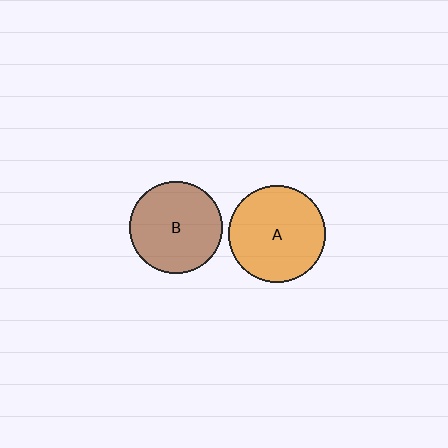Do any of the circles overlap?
No, none of the circles overlap.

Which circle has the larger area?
Circle A (orange).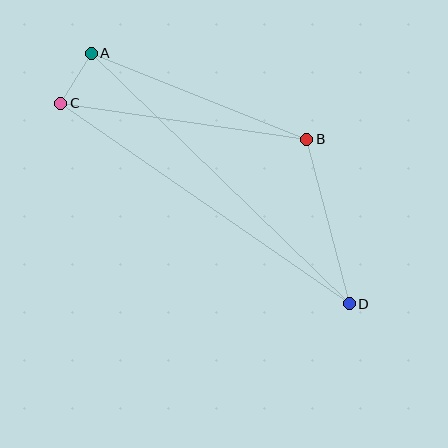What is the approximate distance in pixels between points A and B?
The distance between A and B is approximately 232 pixels.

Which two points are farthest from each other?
Points A and D are farthest from each other.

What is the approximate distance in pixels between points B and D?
The distance between B and D is approximately 170 pixels.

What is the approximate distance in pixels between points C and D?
The distance between C and D is approximately 351 pixels.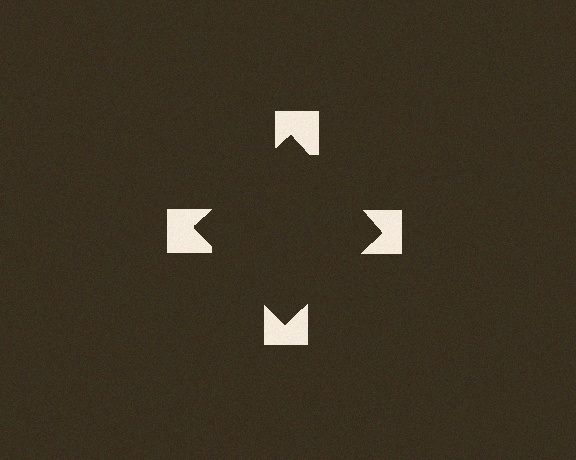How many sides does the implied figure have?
4 sides.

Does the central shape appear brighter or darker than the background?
It typically appears slightly darker than the background, even though no actual brightness change is drawn.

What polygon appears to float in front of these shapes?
An illusory square — its edges are inferred from the aligned wedge cuts in the notched squares, not physically drawn.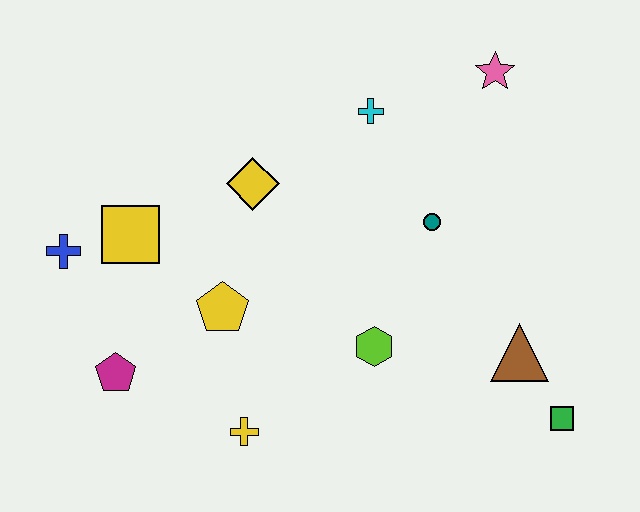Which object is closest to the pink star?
The cyan cross is closest to the pink star.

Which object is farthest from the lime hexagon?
The blue cross is farthest from the lime hexagon.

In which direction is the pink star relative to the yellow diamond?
The pink star is to the right of the yellow diamond.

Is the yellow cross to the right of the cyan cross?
No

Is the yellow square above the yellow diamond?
No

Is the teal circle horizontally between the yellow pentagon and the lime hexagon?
No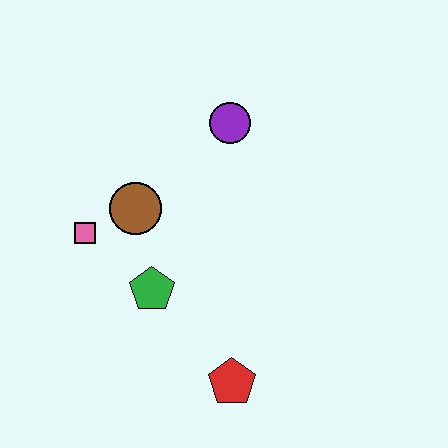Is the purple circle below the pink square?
No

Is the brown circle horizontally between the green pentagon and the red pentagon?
No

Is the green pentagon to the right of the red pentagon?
No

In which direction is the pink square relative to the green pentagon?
The pink square is to the left of the green pentagon.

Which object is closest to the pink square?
The brown circle is closest to the pink square.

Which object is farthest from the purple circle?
The red pentagon is farthest from the purple circle.